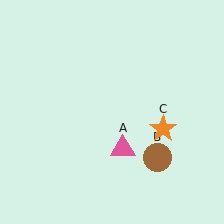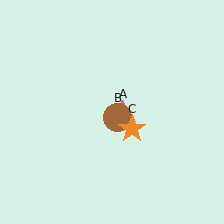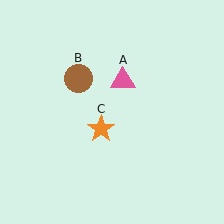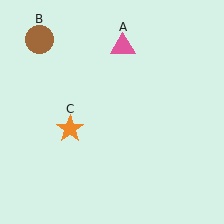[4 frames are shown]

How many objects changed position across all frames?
3 objects changed position: pink triangle (object A), brown circle (object B), orange star (object C).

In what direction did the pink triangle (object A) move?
The pink triangle (object A) moved up.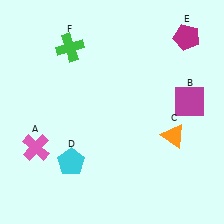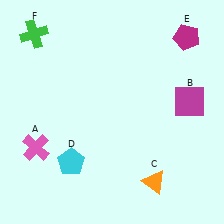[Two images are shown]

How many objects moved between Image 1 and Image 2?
2 objects moved between the two images.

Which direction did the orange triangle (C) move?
The orange triangle (C) moved down.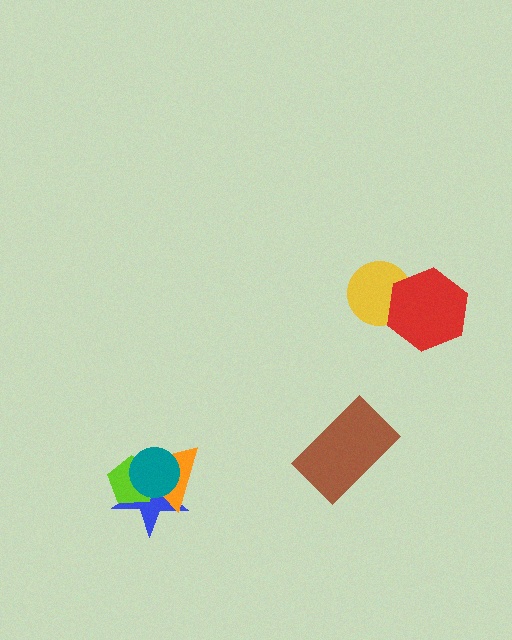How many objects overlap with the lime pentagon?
3 objects overlap with the lime pentagon.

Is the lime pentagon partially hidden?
Yes, it is partially covered by another shape.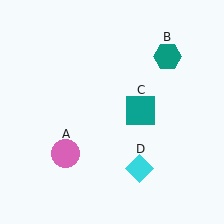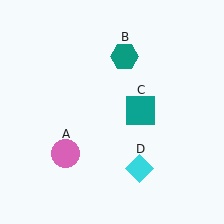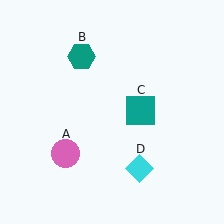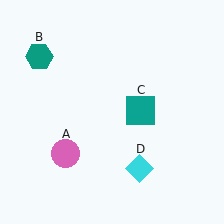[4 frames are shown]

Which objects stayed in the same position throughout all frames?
Pink circle (object A) and teal square (object C) and cyan diamond (object D) remained stationary.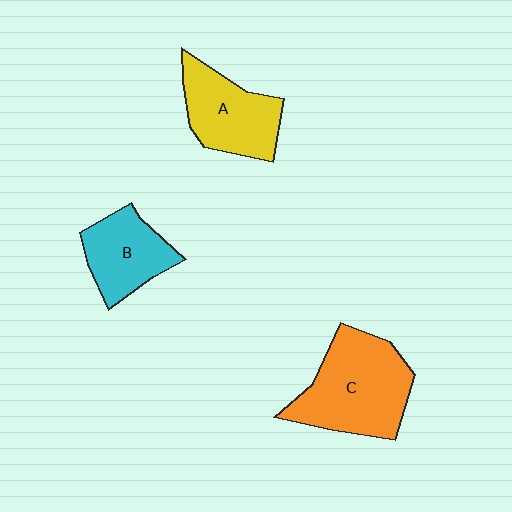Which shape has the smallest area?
Shape B (cyan).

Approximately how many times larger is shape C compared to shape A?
Approximately 1.4 times.